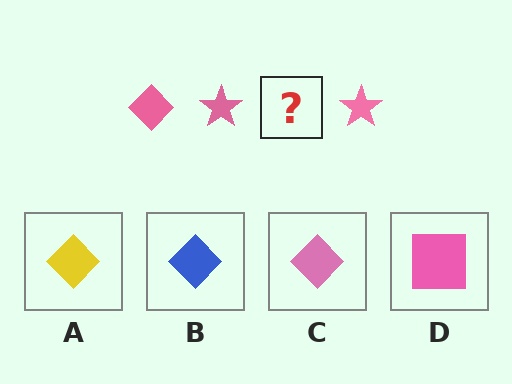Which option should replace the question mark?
Option C.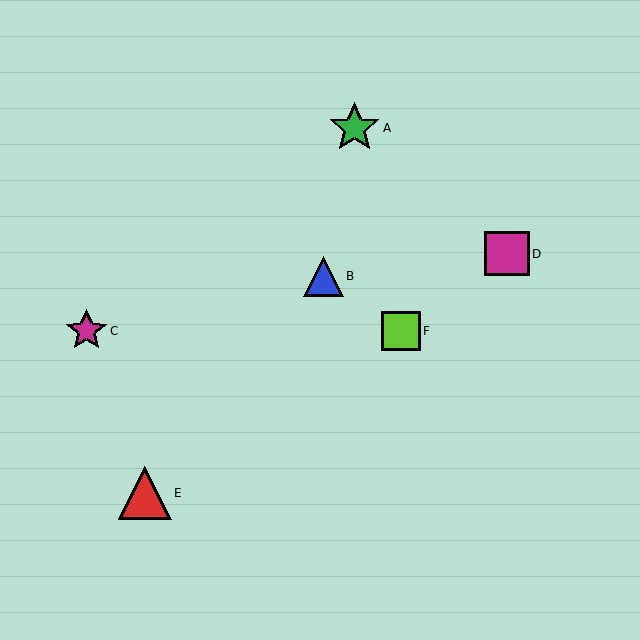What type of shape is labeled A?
Shape A is a green star.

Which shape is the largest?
The red triangle (labeled E) is the largest.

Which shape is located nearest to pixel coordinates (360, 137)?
The green star (labeled A) at (354, 128) is nearest to that location.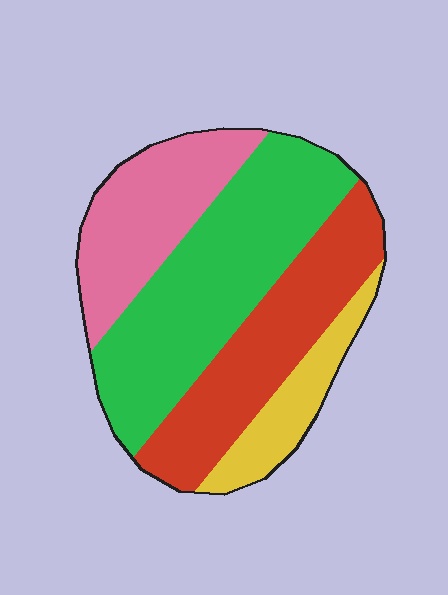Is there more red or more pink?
Red.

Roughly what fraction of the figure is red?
Red covers roughly 30% of the figure.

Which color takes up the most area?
Green, at roughly 40%.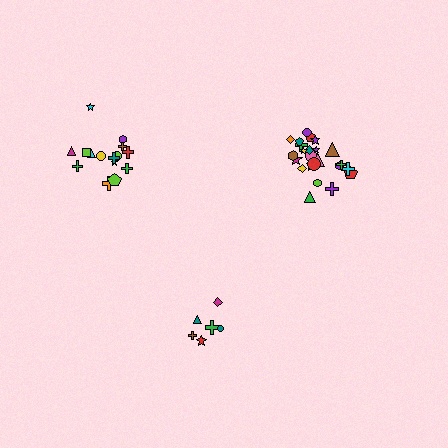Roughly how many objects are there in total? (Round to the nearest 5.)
Roughly 45 objects in total.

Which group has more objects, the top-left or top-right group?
The top-right group.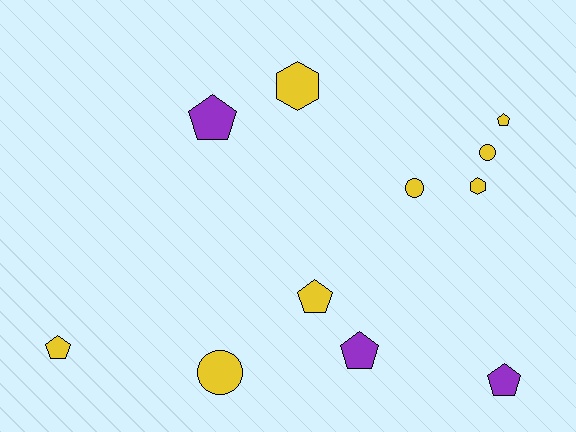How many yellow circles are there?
There are 3 yellow circles.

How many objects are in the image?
There are 11 objects.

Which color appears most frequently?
Yellow, with 8 objects.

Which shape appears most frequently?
Pentagon, with 6 objects.